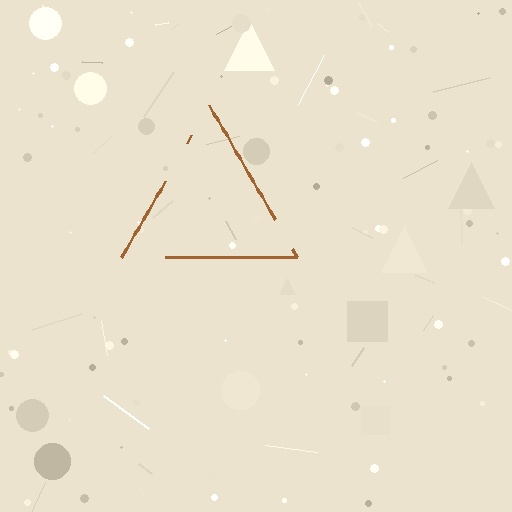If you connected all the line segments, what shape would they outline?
They would outline a triangle.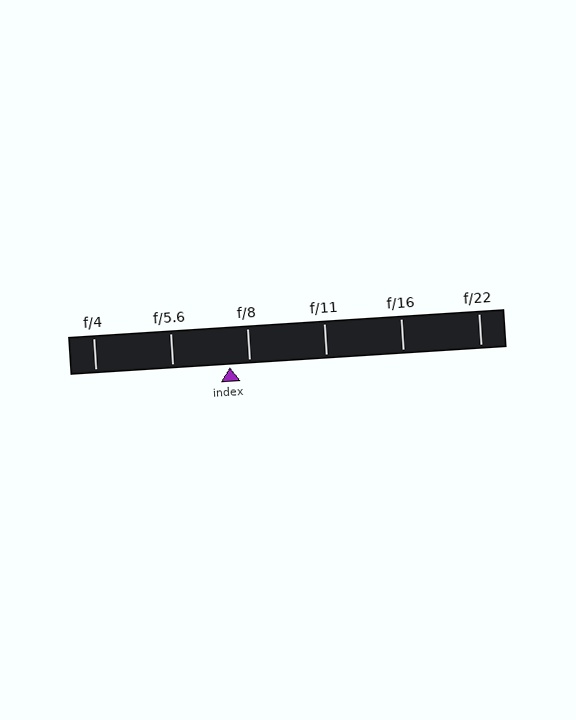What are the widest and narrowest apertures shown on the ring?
The widest aperture shown is f/4 and the narrowest is f/22.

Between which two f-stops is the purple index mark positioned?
The index mark is between f/5.6 and f/8.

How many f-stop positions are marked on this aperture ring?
There are 6 f-stop positions marked.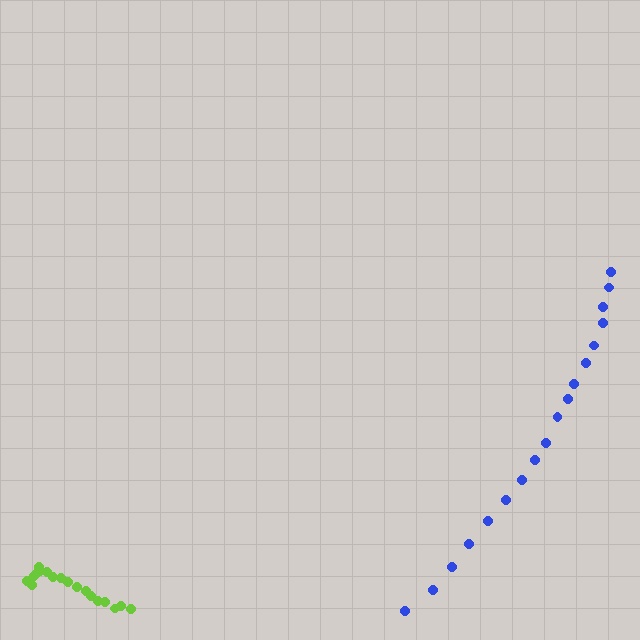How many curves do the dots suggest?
There are 2 distinct paths.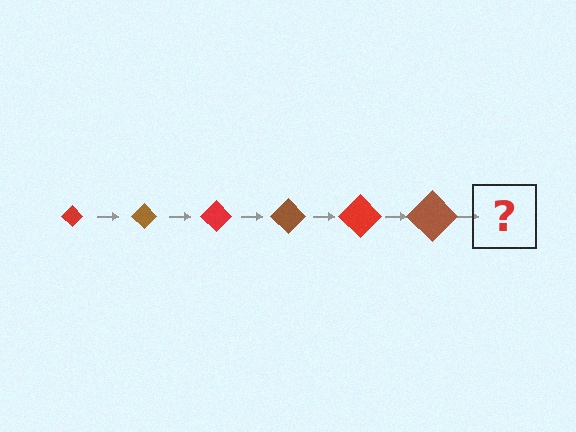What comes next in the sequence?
The next element should be a red diamond, larger than the previous one.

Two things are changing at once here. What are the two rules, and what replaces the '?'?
The two rules are that the diamond grows larger each step and the color cycles through red and brown. The '?' should be a red diamond, larger than the previous one.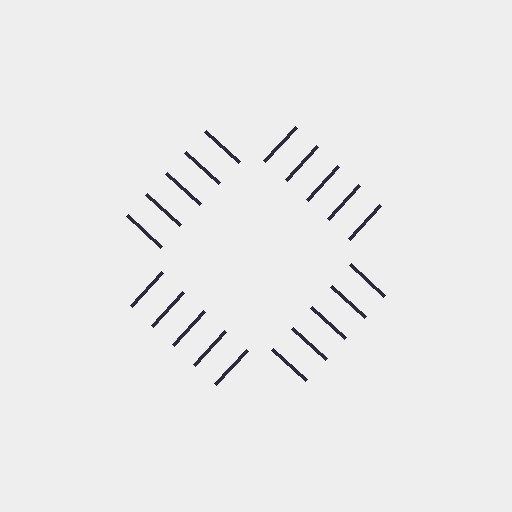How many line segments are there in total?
20 — 5 along each of the 4 edges.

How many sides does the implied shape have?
4 sides — the line-ends trace a square.